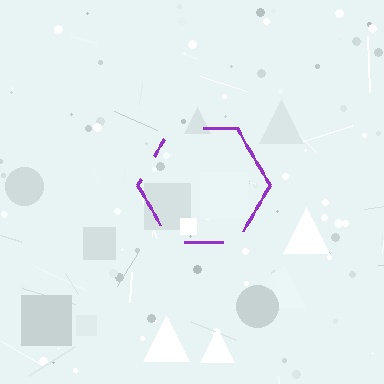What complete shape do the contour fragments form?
The contour fragments form a hexagon.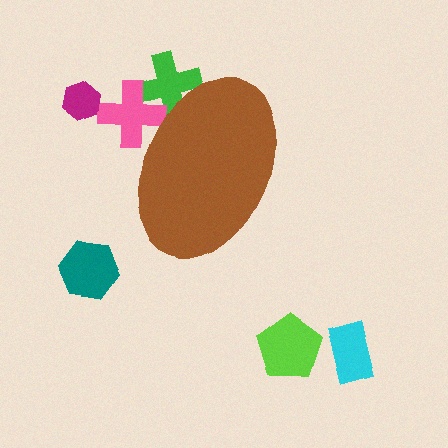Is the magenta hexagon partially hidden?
No, the magenta hexagon is fully visible.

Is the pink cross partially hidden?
Yes, the pink cross is partially hidden behind the brown ellipse.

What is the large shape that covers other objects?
A brown ellipse.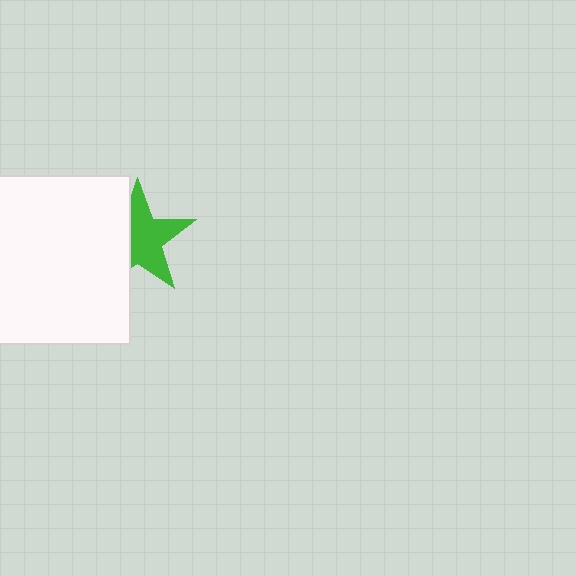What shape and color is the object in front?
The object in front is a white rectangle.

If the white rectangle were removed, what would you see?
You would see the complete green star.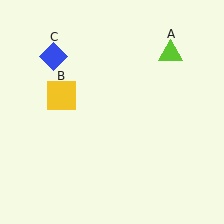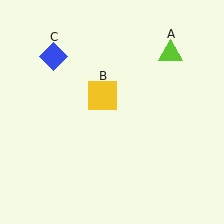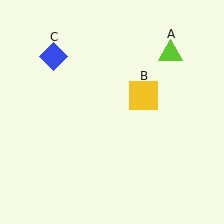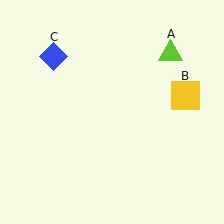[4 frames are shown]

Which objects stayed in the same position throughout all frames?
Lime triangle (object A) and blue diamond (object C) remained stationary.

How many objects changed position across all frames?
1 object changed position: yellow square (object B).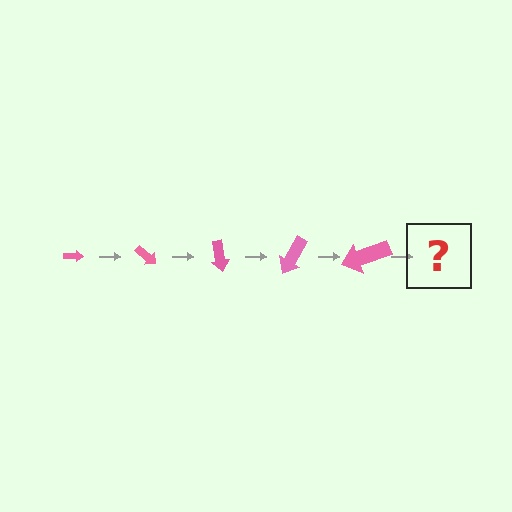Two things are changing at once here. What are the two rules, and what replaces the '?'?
The two rules are that the arrow grows larger each step and it rotates 40 degrees each step. The '?' should be an arrow, larger than the previous one and rotated 200 degrees from the start.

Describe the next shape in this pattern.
It should be an arrow, larger than the previous one and rotated 200 degrees from the start.